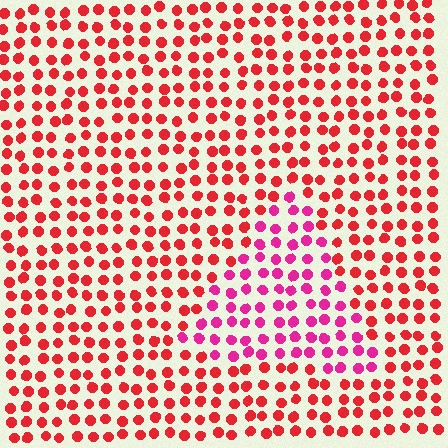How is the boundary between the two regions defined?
The boundary is defined purely by a slight shift in hue (about 34 degrees). Spacing, size, and orientation are identical on both sides.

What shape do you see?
I see a triangle.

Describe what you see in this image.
The image is filled with small red elements in a uniform arrangement. A triangle-shaped region is visible where the elements are tinted to a slightly different hue, forming a subtle color boundary.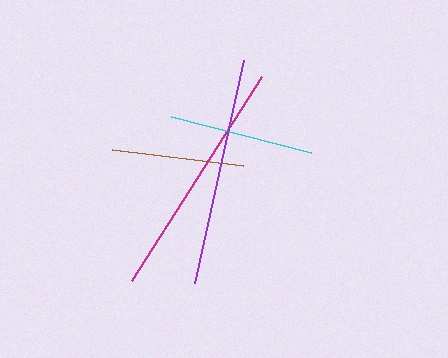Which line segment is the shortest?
The brown line is the shortest at approximately 132 pixels.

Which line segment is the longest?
The magenta line is the longest at approximately 242 pixels.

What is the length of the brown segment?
The brown segment is approximately 132 pixels long.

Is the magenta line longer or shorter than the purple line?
The magenta line is longer than the purple line.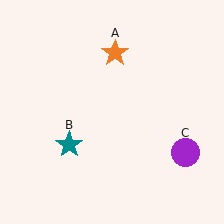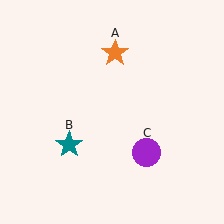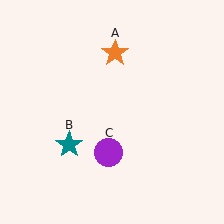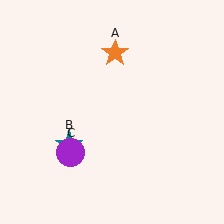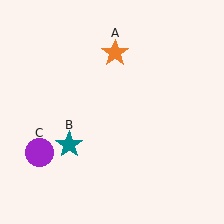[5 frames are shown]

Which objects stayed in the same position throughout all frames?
Orange star (object A) and teal star (object B) remained stationary.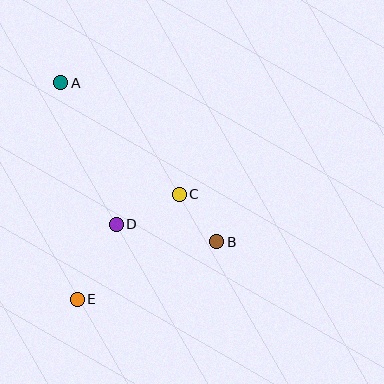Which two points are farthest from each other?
Points A and B are farthest from each other.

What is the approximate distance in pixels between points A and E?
The distance between A and E is approximately 217 pixels.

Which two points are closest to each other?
Points B and C are closest to each other.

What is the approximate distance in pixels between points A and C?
The distance between A and C is approximately 163 pixels.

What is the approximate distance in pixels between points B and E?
The distance between B and E is approximately 151 pixels.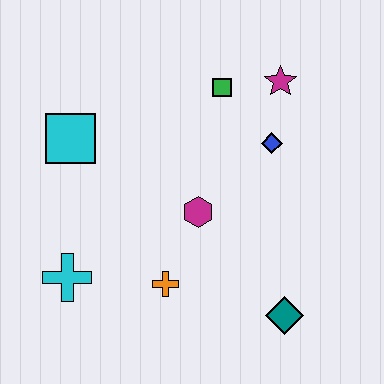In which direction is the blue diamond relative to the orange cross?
The blue diamond is above the orange cross.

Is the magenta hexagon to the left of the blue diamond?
Yes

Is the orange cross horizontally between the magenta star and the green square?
No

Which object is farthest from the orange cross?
The magenta star is farthest from the orange cross.